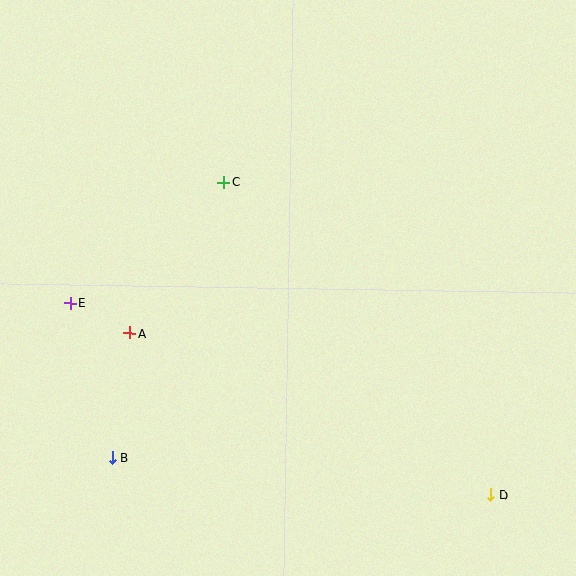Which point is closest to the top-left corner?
Point C is closest to the top-left corner.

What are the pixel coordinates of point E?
Point E is at (70, 303).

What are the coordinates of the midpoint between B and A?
The midpoint between B and A is at (121, 396).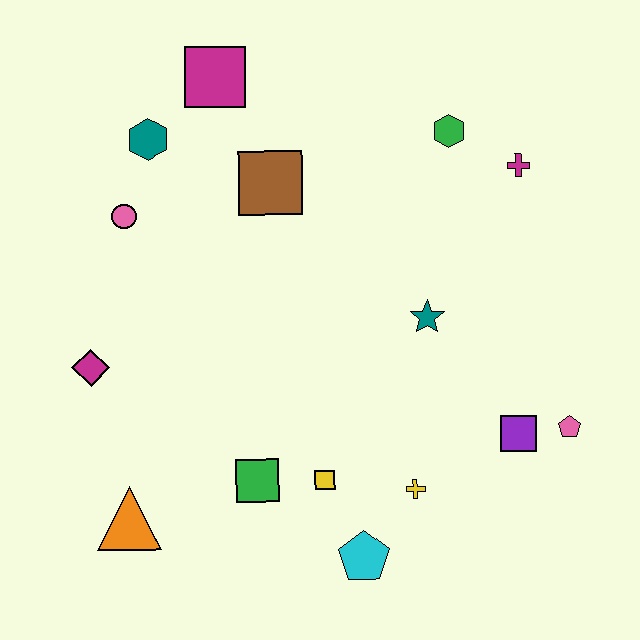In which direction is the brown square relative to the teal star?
The brown square is to the left of the teal star.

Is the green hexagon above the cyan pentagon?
Yes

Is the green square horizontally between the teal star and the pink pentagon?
No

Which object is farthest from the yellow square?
The magenta square is farthest from the yellow square.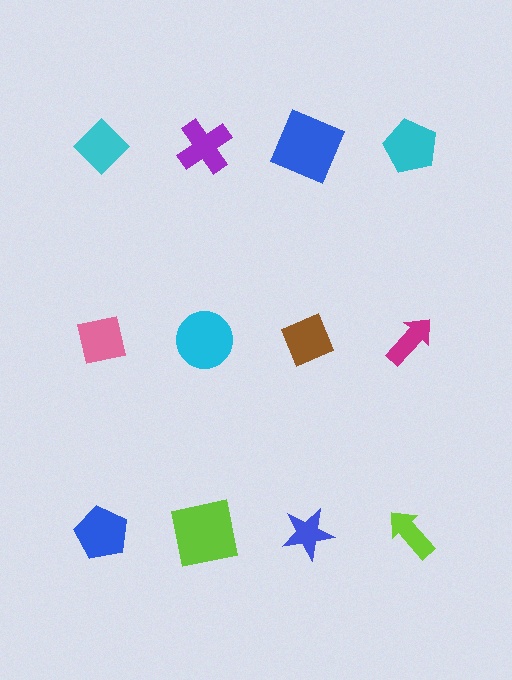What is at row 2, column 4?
A magenta arrow.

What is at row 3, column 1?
A blue pentagon.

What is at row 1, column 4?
A cyan pentagon.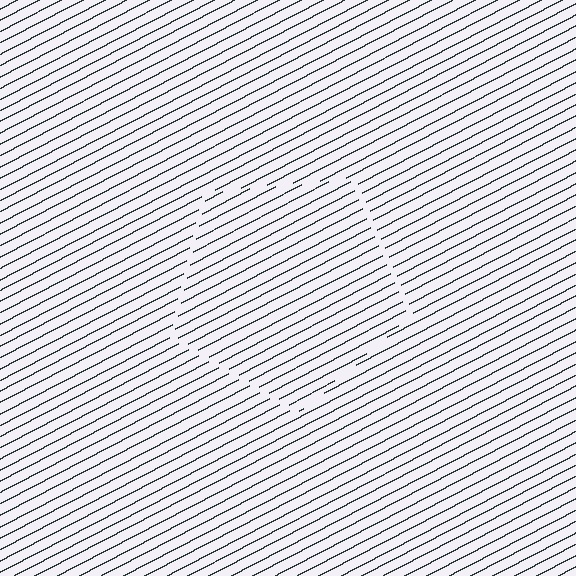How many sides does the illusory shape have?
5 sides — the line-ends trace a pentagon.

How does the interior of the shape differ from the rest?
The interior of the shape contains the same grating, shifted by half a period — the contour is defined by the phase discontinuity where line-ends from the inner and outer gratings abut.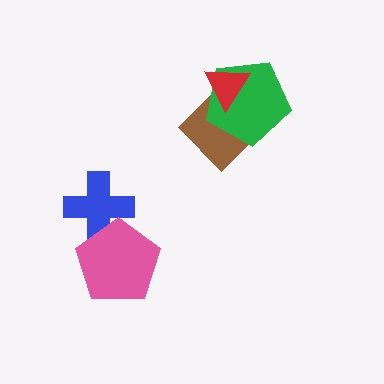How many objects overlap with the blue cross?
1 object overlaps with the blue cross.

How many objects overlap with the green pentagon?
2 objects overlap with the green pentagon.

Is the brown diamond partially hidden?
Yes, it is partially covered by another shape.